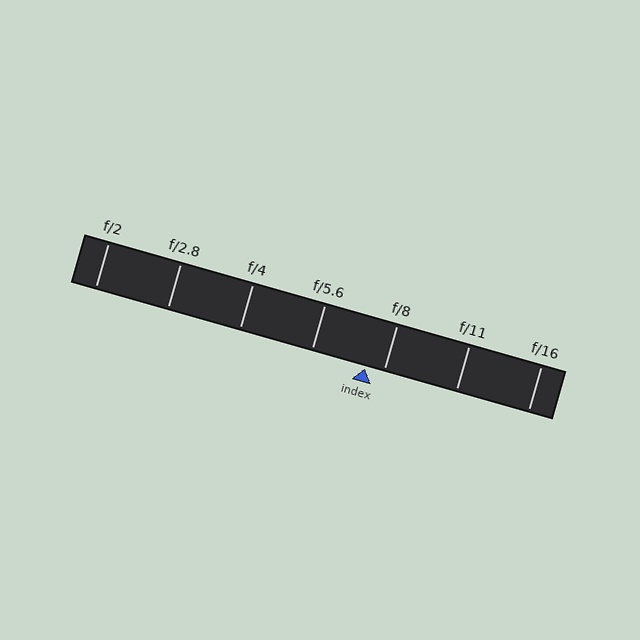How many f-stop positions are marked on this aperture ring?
There are 7 f-stop positions marked.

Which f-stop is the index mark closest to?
The index mark is closest to f/8.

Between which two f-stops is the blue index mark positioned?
The index mark is between f/5.6 and f/8.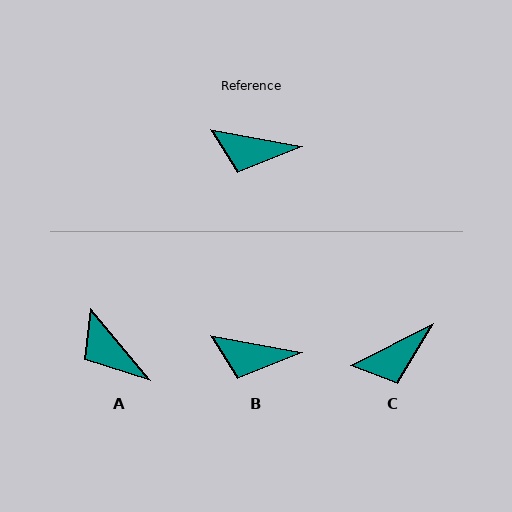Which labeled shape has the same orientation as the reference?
B.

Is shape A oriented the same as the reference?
No, it is off by about 40 degrees.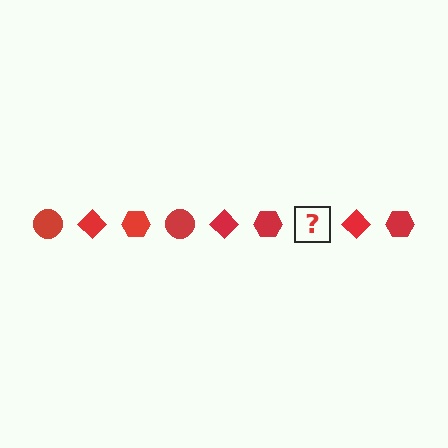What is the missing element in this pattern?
The missing element is a red circle.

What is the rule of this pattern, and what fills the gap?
The rule is that the pattern cycles through circle, diamond, hexagon shapes in red. The gap should be filled with a red circle.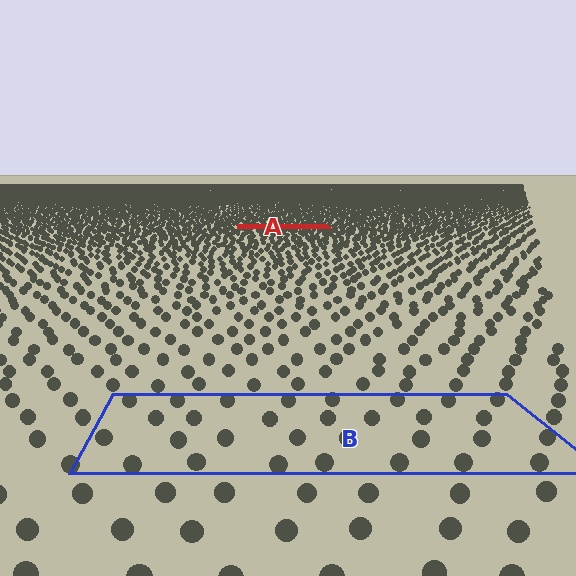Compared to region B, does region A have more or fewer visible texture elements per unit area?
Region A has more texture elements per unit area — they are packed more densely because it is farther away.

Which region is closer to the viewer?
Region B is closer. The texture elements there are larger and more spread out.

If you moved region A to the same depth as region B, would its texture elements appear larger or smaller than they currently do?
They would appear larger. At a closer depth, the same texture elements are projected at a bigger on-screen size.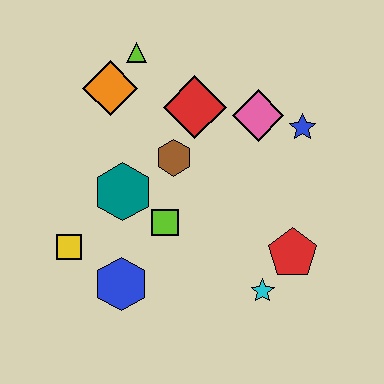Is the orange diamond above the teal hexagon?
Yes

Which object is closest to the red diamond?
The brown hexagon is closest to the red diamond.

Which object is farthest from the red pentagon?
The lime triangle is farthest from the red pentagon.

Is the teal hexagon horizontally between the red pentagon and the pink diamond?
No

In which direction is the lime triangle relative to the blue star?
The lime triangle is to the left of the blue star.